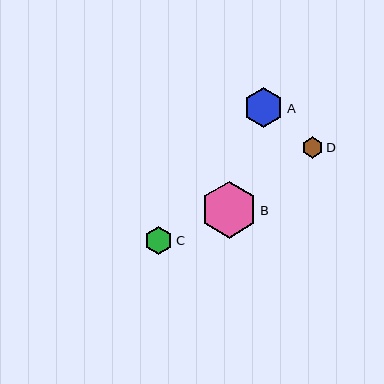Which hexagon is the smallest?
Hexagon D is the smallest with a size of approximately 21 pixels.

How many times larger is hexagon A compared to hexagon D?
Hexagon A is approximately 1.9 times the size of hexagon D.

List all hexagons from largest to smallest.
From largest to smallest: B, A, C, D.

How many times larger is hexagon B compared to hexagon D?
Hexagon B is approximately 2.6 times the size of hexagon D.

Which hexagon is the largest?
Hexagon B is the largest with a size of approximately 56 pixels.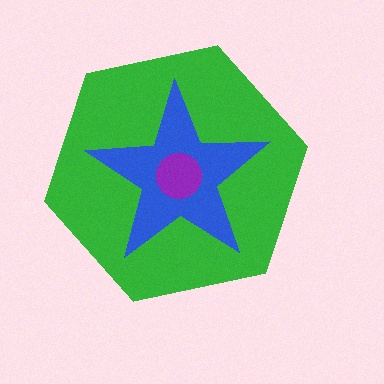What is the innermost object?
The purple circle.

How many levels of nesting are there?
3.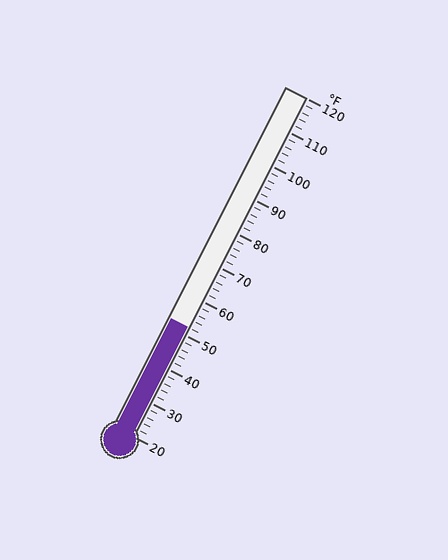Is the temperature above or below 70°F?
The temperature is below 70°F.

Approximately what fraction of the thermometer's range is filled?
The thermometer is filled to approximately 30% of its range.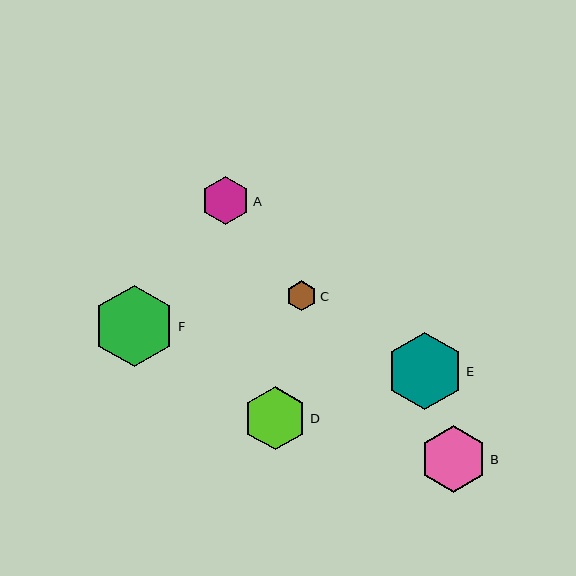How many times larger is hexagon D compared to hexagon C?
Hexagon D is approximately 2.1 times the size of hexagon C.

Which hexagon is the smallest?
Hexagon C is the smallest with a size of approximately 30 pixels.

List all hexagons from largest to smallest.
From largest to smallest: F, E, B, D, A, C.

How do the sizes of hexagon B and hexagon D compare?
Hexagon B and hexagon D are approximately the same size.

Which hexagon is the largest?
Hexagon F is the largest with a size of approximately 82 pixels.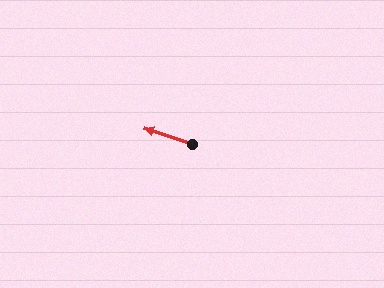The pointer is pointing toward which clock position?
Roughly 10 o'clock.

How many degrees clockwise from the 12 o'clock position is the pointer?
Approximately 288 degrees.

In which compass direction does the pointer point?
West.